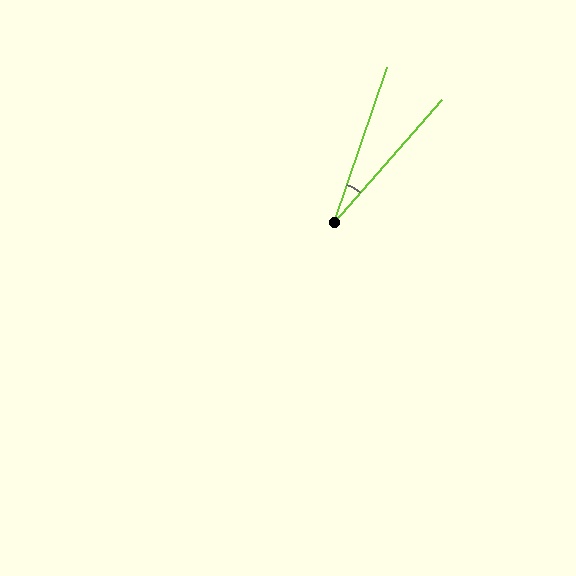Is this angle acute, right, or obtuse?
It is acute.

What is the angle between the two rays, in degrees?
Approximately 23 degrees.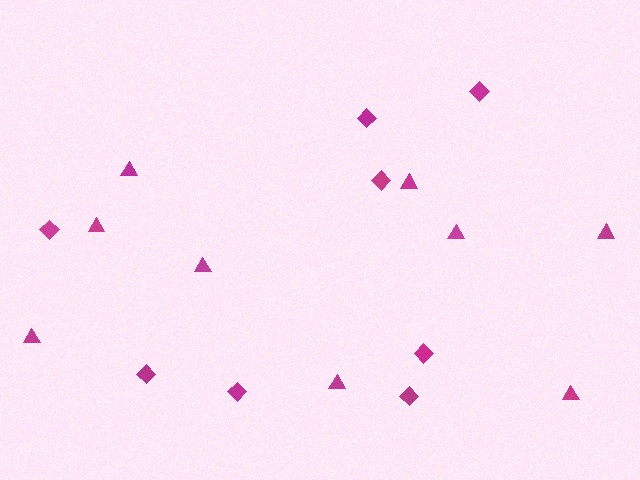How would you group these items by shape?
There are 2 groups: one group of diamonds (8) and one group of triangles (9).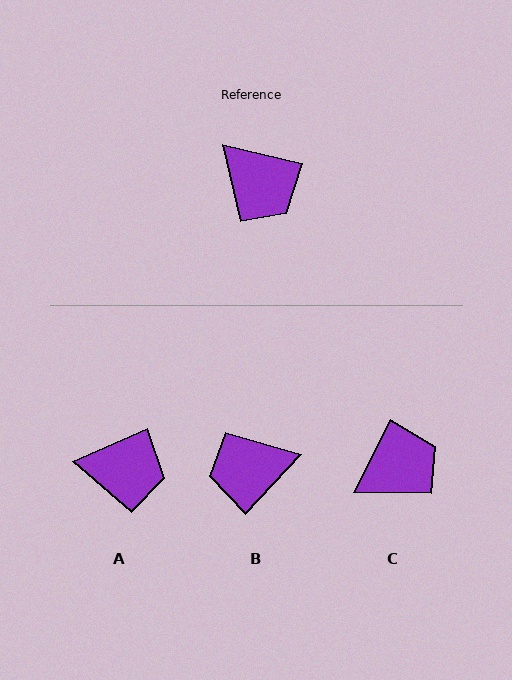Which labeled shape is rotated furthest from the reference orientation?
B, about 119 degrees away.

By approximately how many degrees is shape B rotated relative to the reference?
Approximately 119 degrees clockwise.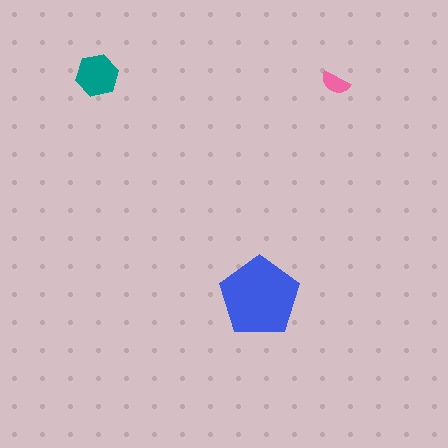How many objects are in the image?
There are 3 objects in the image.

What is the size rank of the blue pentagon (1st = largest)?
1st.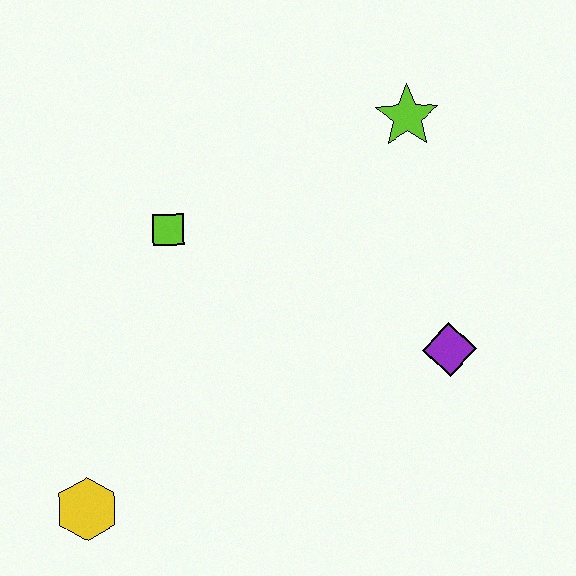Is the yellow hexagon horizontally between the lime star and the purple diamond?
No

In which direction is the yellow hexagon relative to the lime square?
The yellow hexagon is below the lime square.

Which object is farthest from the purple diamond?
The yellow hexagon is farthest from the purple diamond.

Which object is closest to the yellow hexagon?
The lime square is closest to the yellow hexagon.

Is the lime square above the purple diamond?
Yes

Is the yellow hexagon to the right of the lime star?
No